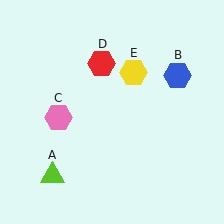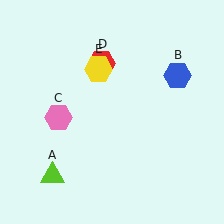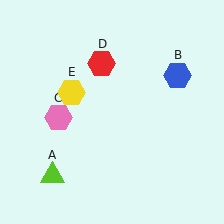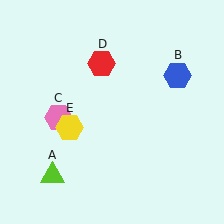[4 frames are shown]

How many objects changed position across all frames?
1 object changed position: yellow hexagon (object E).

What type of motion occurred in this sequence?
The yellow hexagon (object E) rotated counterclockwise around the center of the scene.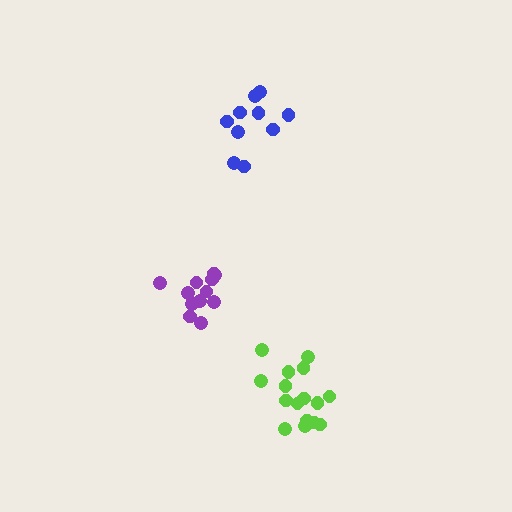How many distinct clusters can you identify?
There are 3 distinct clusters.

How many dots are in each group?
Group 1: 12 dots, Group 2: 10 dots, Group 3: 16 dots (38 total).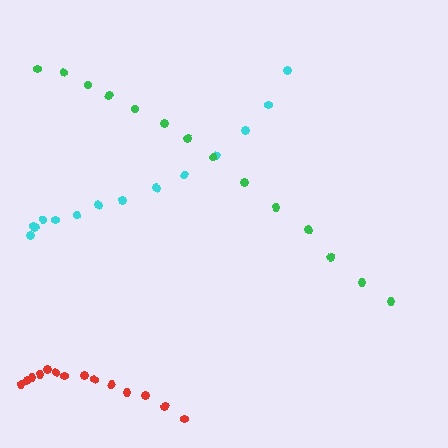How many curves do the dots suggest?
There are 3 distinct paths.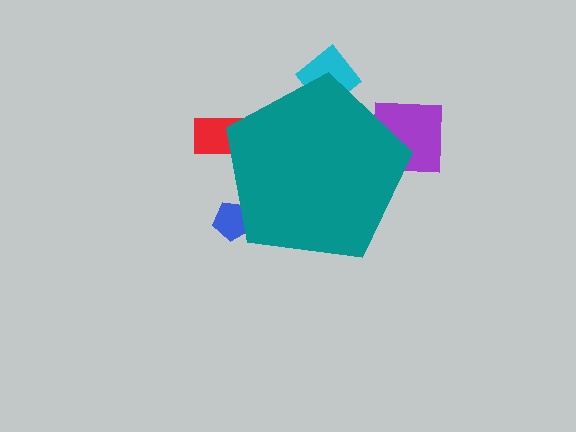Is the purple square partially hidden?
Yes, the purple square is partially hidden behind the teal pentagon.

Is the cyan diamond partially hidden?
Yes, the cyan diamond is partially hidden behind the teal pentagon.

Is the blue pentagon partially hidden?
Yes, the blue pentagon is partially hidden behind the teal pentagon.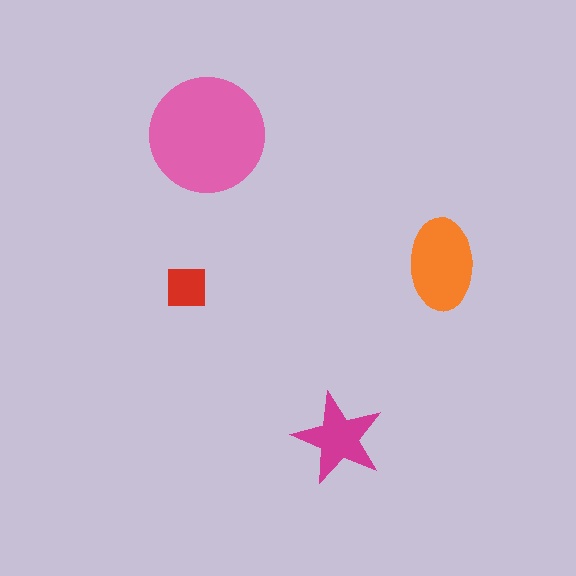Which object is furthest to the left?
The red square is leftmost.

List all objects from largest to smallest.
The pink circle, the orange ellipse, the magenta star, the red square.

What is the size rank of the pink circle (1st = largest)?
1st.